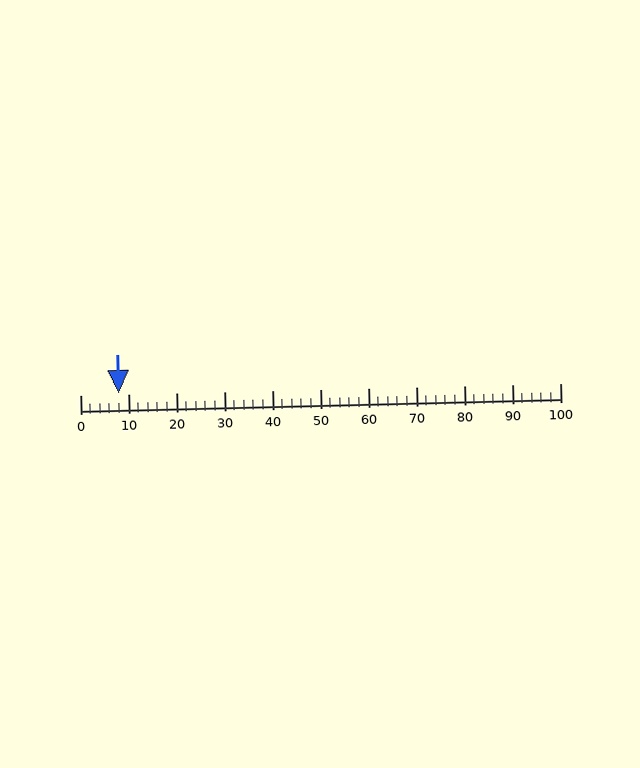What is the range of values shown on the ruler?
The ruler shows values from 0 to 100.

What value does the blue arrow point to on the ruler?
The blue arrow points to approximately 8.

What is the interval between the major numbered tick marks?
The major tick marks are spaced 10 units apart.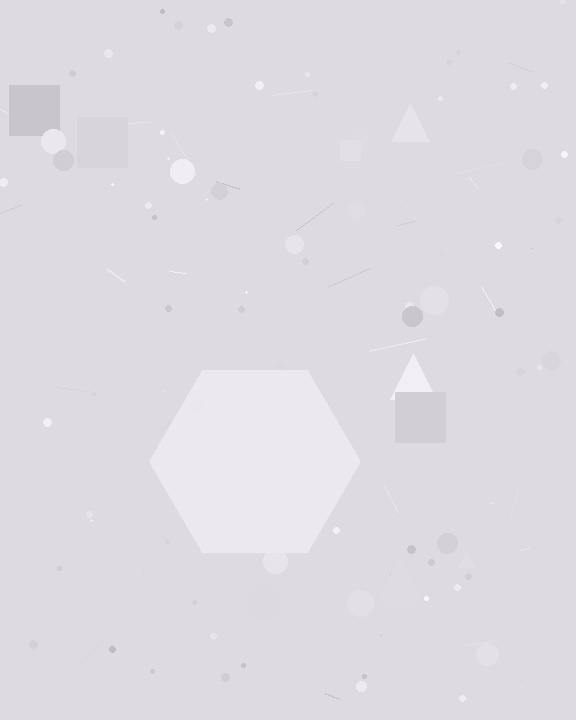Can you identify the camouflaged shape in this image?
The camouflaged shape is a hexagon.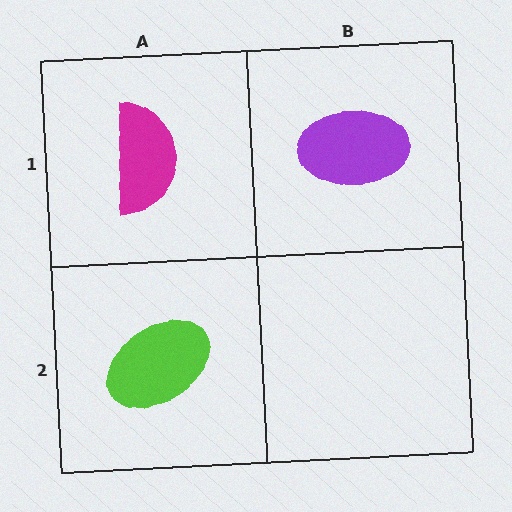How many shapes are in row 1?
2 shapes.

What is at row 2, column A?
A lime ellipse.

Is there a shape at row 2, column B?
No, that cell is empty.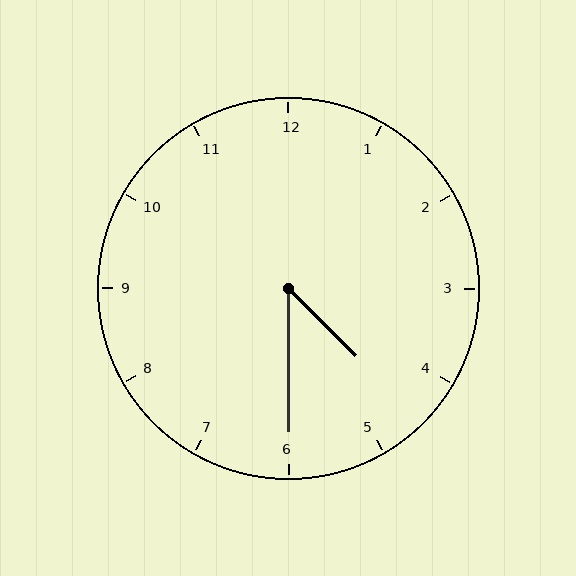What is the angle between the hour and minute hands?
Approximately 45 degrees.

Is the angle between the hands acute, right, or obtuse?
It is acute.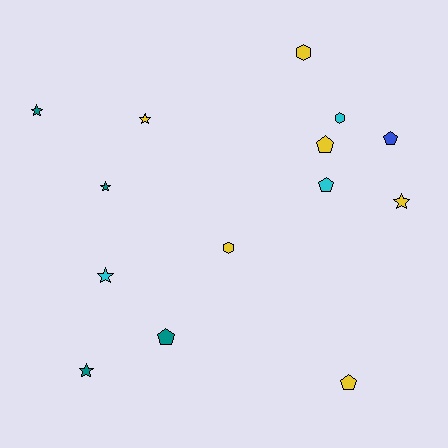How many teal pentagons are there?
There is 1 teal pentagon.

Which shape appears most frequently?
Star, with 6 objects.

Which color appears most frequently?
Yellow, with 6 objects.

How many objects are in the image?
There are 14 objects.